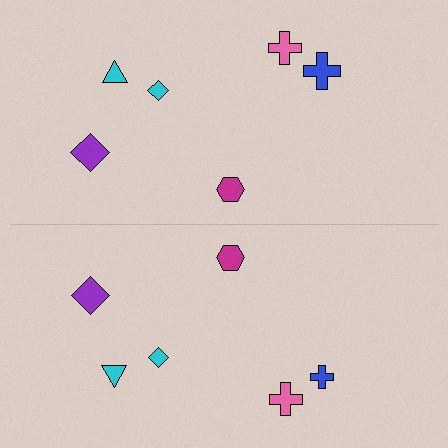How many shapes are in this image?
There are 12 shapes in this image.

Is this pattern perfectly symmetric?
No, the pattern is not perfectly symmetric. The blue cross on the bottom side has a different size than its mirror counterpart.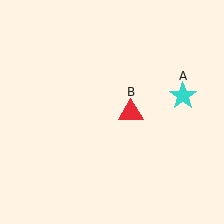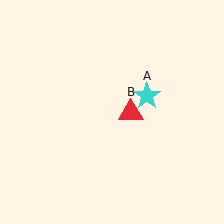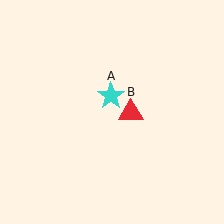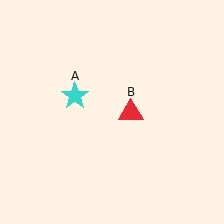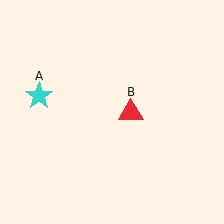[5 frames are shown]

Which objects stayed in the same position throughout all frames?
Red triangle (object B) remained stationary.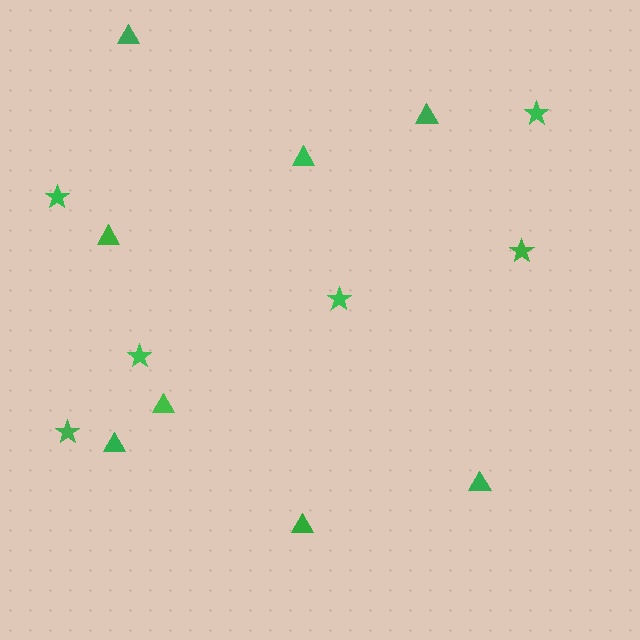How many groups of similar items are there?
There are 2 groups: one group of triangles (8) and one group of stars (6).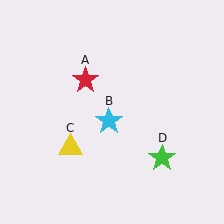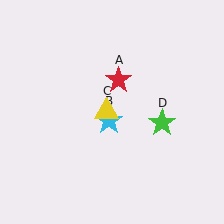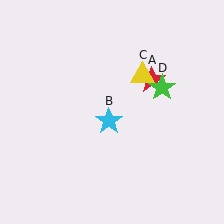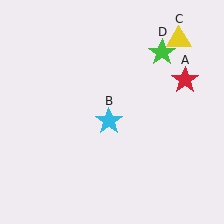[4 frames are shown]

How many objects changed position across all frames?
3 objects changed position: red star (object A), yellow triangle (object C), green star (object D).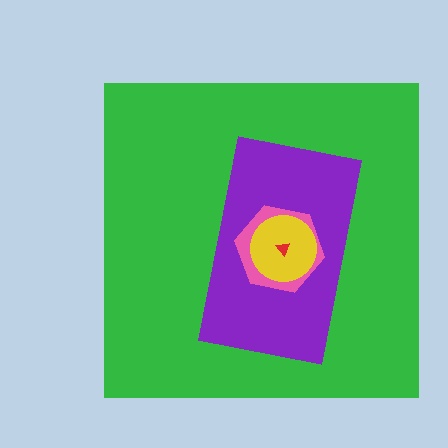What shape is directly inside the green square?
The purple rectangle.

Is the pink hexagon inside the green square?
Yes.